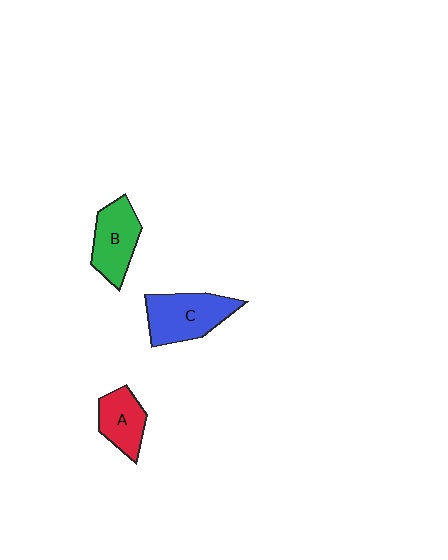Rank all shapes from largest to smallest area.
From largest to smallest: C (blue), B (green), A (red).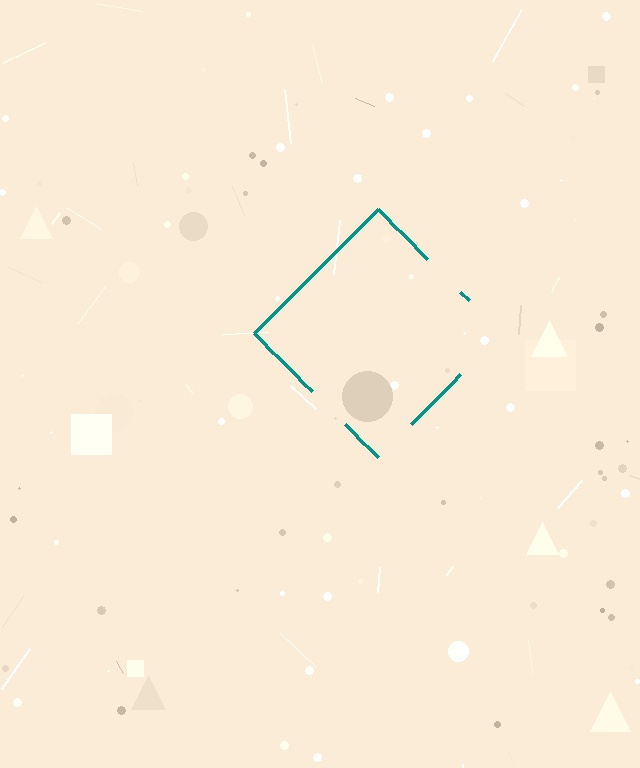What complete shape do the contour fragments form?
The contour fragments form a diamond.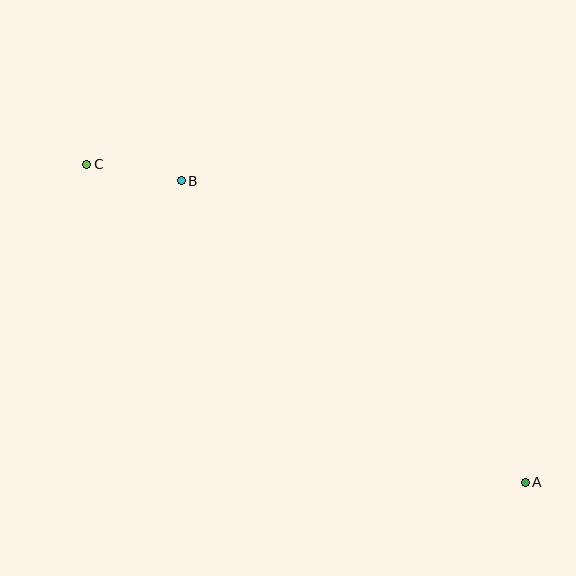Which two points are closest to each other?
Points B and C are closest to each other.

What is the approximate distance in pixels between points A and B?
The distance between A and B is approximately 457 pixels.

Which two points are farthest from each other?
Points A and C are farthest from each other.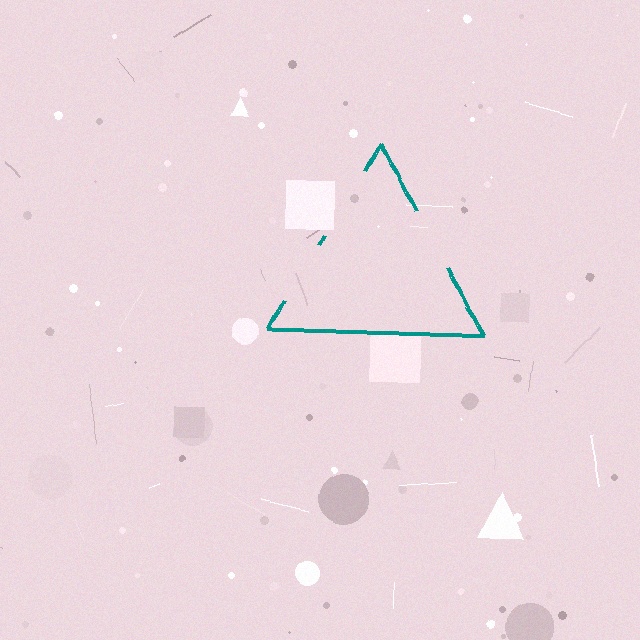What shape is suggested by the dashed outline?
The dashed outline suggests a triangle.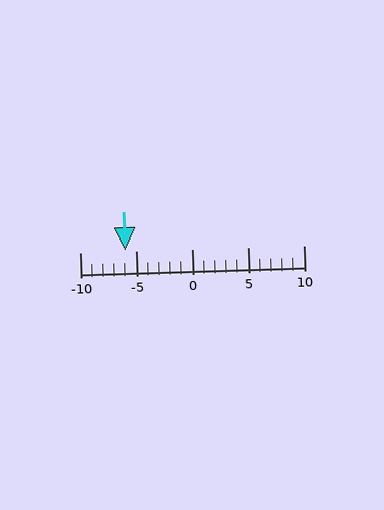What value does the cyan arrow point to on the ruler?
The cyan arrow points to approximately -6.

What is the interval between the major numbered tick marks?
The major tick marks are spaced 5 units apart.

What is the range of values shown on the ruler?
The ruler shows values from -10 to 10.